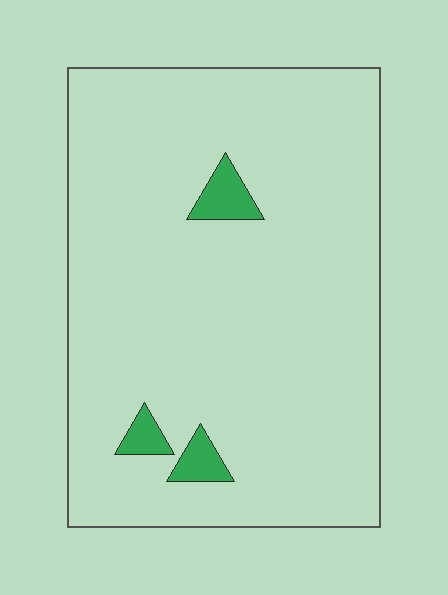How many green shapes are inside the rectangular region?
3.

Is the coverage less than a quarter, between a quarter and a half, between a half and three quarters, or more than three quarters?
Less than a quarter.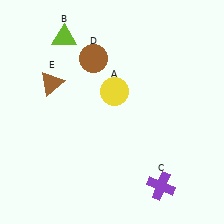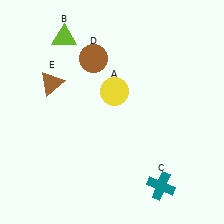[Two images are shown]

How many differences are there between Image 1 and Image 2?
There is 1 difference between the two images.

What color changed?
The cross (C) changed from purple in Image 1 to teal in Image 2.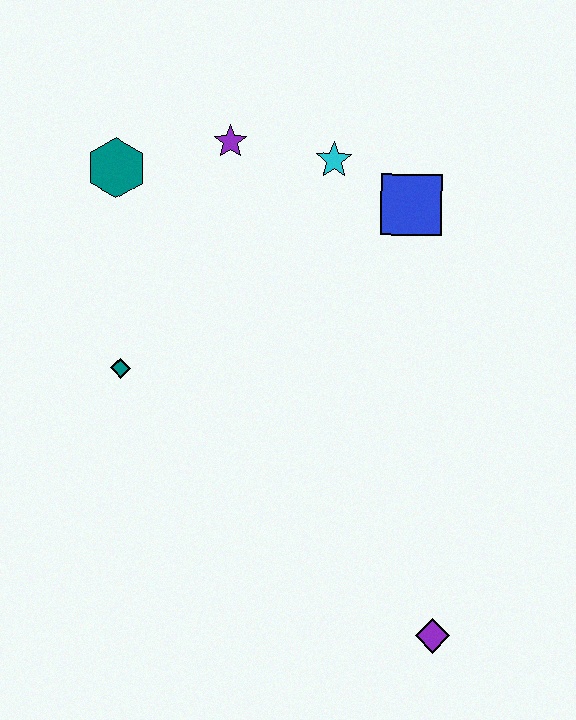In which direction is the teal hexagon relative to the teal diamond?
The teal hexagon is above the teal diamond.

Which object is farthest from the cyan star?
The purple diamond is farthest from the cyan star.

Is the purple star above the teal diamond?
Yes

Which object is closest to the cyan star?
The blue square is closest to the cyan star.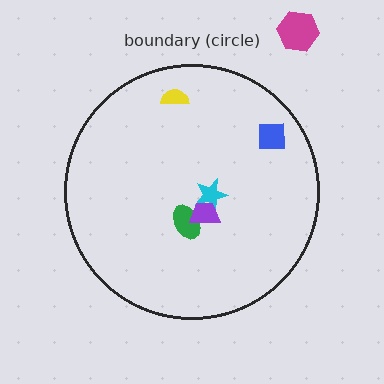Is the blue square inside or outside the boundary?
Inside.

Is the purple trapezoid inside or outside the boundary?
Inside.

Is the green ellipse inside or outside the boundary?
Inside.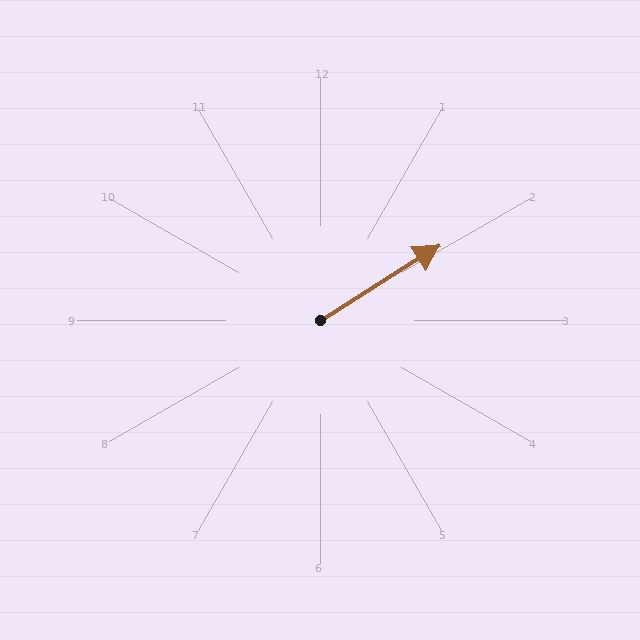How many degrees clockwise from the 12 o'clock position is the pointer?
Approximately 58 degrees.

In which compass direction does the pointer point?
Northeast.